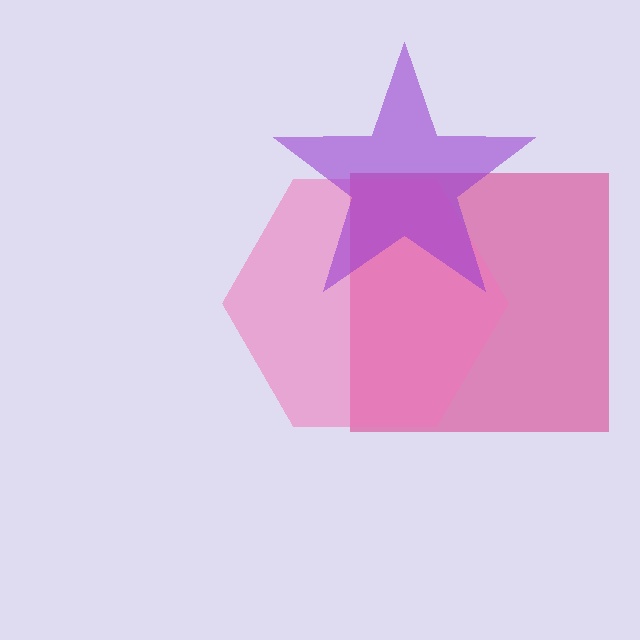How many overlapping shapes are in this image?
There are 3 overlapping shapes in the image.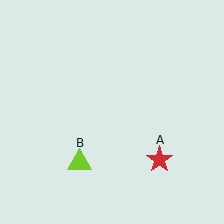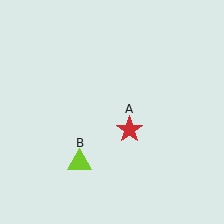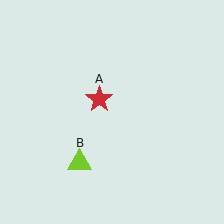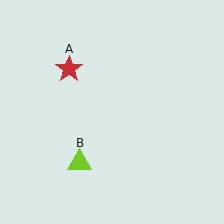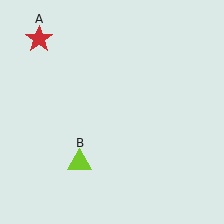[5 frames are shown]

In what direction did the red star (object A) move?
The red star (object A) moved up and to the left.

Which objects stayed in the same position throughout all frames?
Lime triangle (object B) remained stationary.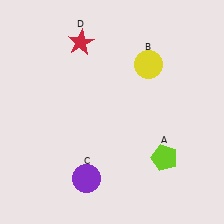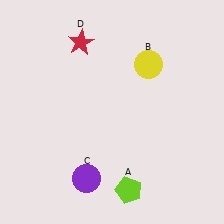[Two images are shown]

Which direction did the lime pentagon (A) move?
The lime pentagon (A) moved left.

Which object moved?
The lime pentagon (A) moved left.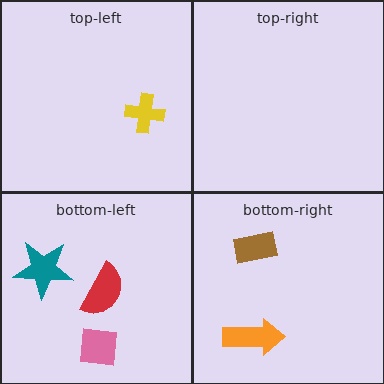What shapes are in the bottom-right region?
The orange arrow, the brown rectangle.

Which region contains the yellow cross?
The top-left region.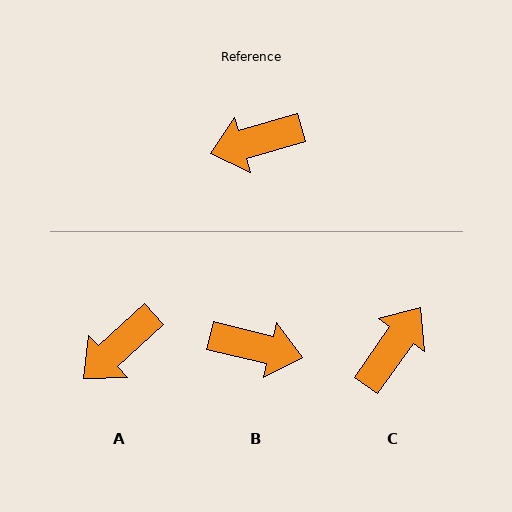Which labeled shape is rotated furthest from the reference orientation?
B, about 150 degrees away.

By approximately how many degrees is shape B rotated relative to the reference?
Approximately 150 degrees counter-clockwise.